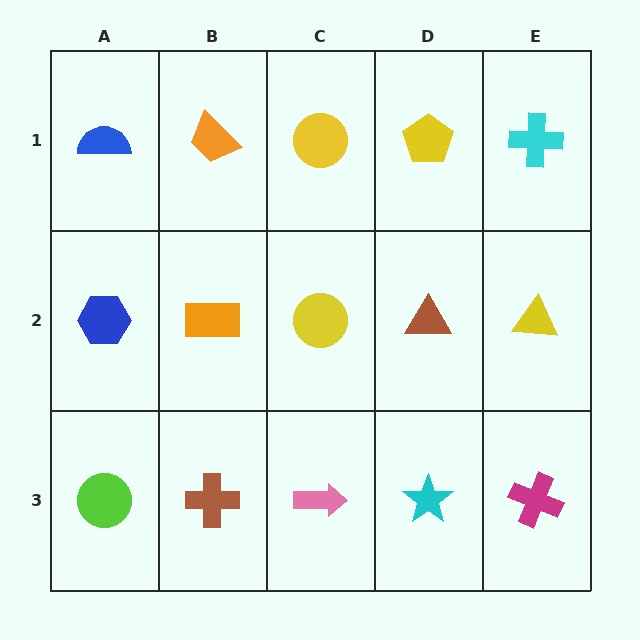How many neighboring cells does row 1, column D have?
3.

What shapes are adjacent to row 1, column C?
A yellow circle (row 2, column C), an orange trapezoid (row 1, column B), a yellow pentagon (row 1, column D).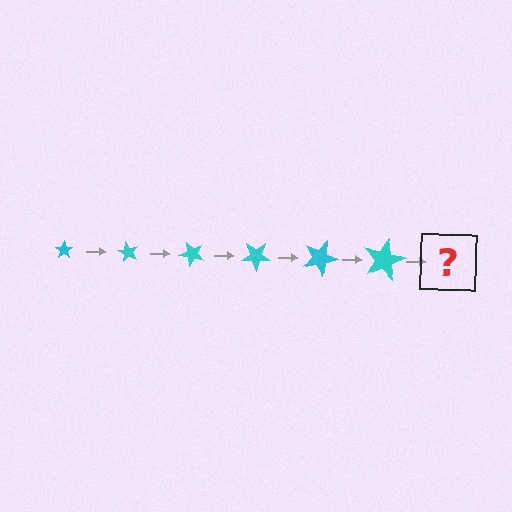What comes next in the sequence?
The next element should be a star, larger than the previous one and rotated 360 degrees from the start.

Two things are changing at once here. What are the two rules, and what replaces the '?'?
The two rules are that the star grows larger each step and it rotates 60 degrees each step. The '?' should be a star, larger than the previous one and rotated 360 degrees from the start.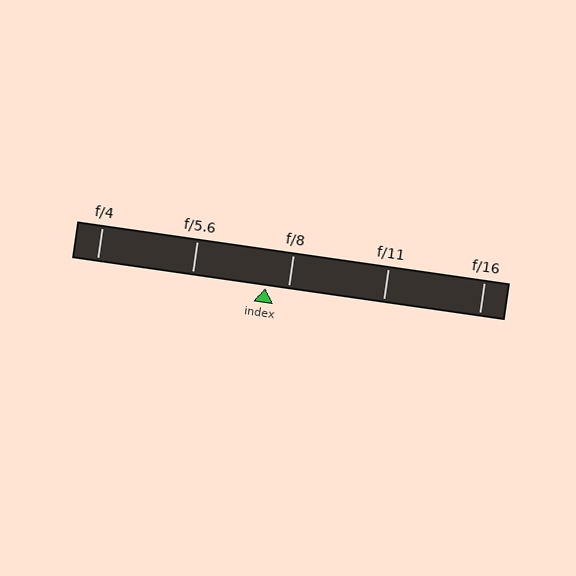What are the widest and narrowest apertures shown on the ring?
The widest aperture shown is f/4 and the narrowest is f/16.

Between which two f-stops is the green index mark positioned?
The index mark is between f/5.6 and f/8.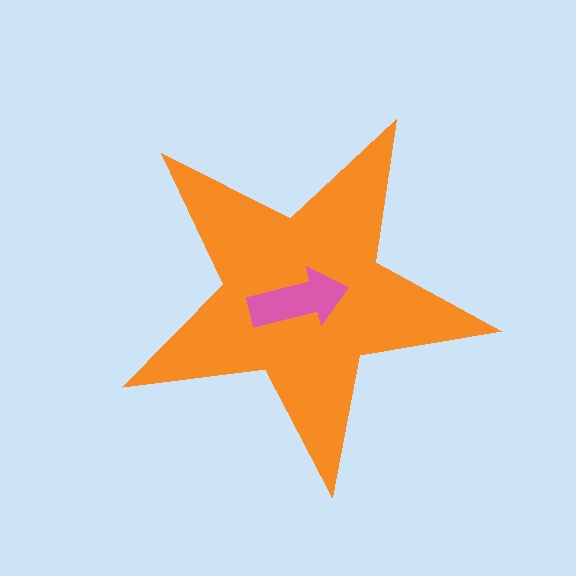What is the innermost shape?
The pink arrow.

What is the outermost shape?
The orange star.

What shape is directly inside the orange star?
The pink arrow.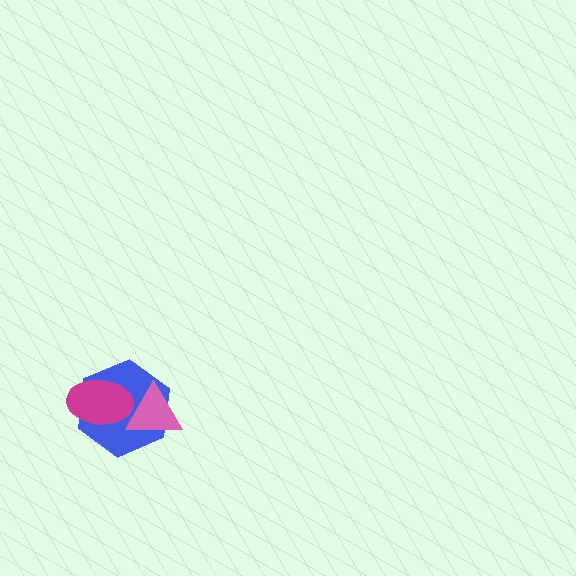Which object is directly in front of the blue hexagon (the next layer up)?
The pink triangle is directly in front of the blue hexagon.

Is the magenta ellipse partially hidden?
No, no other shape covers it.